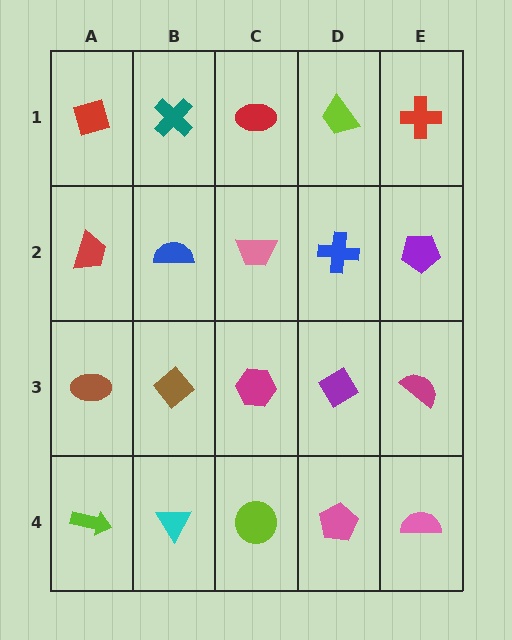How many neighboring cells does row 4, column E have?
2.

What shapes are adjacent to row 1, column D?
A blue cross (row 2, column D), a red ellipse (row 1, column C), a red cross (row 1, column E).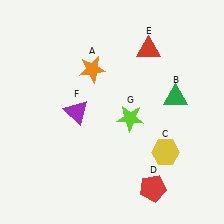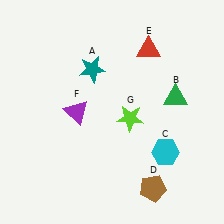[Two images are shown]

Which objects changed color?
A changed from orange to teal. C changed from yellow to cyan. D changed from red to brown.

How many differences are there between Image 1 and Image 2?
There are 3 differences between the two images.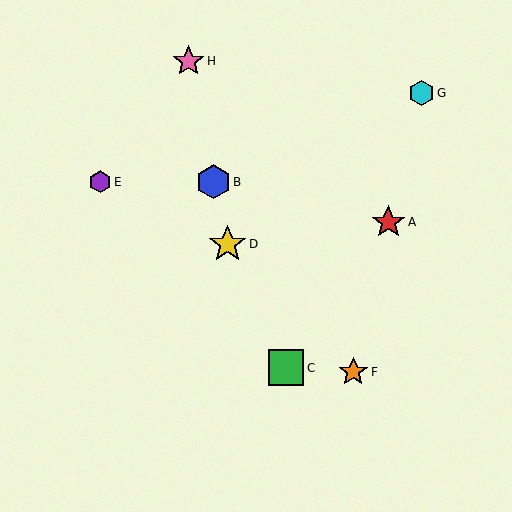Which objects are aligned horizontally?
Objects B, E are aligned horizontally.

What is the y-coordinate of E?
Object E is at y≈182.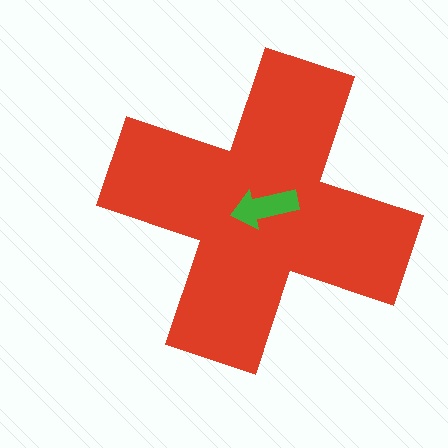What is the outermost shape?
The red cross.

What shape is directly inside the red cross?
The green arrow.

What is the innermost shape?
The green arrow.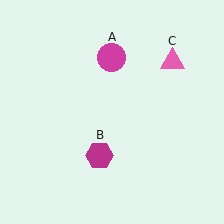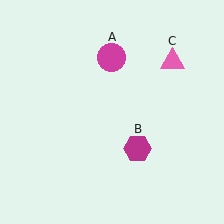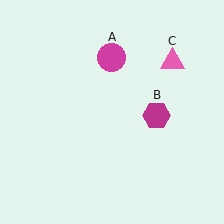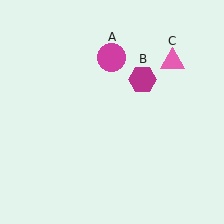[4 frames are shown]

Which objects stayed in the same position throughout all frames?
Magenta circle (object A) and pink triangle (object C) remained stationary.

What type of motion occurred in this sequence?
The magenta hexagon (object B) rotated counterclockwise around the center of the scene.